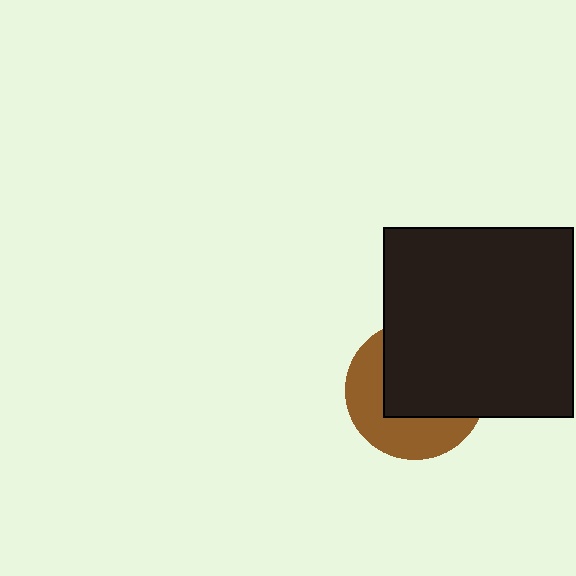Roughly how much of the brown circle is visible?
A small part of it is visible (roughly 43%).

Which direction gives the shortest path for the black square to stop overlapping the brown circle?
Moving toward the upper-right gives the shortest separation.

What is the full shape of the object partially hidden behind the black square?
The partially hidden object is a brown circle.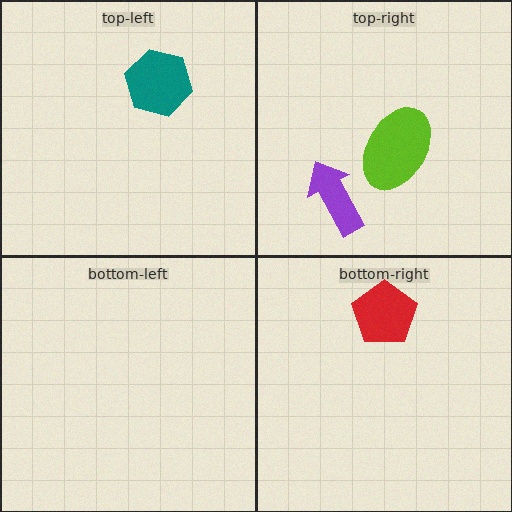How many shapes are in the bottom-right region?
1.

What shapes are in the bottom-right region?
The red pentagon.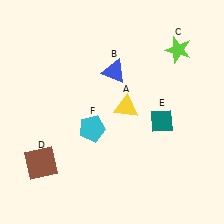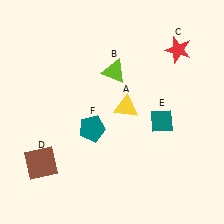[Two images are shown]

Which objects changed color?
B changed from blue to lime. C changed from lime to red. F changed from cyan to teal.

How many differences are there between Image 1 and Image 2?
There are 3 differences between the two images.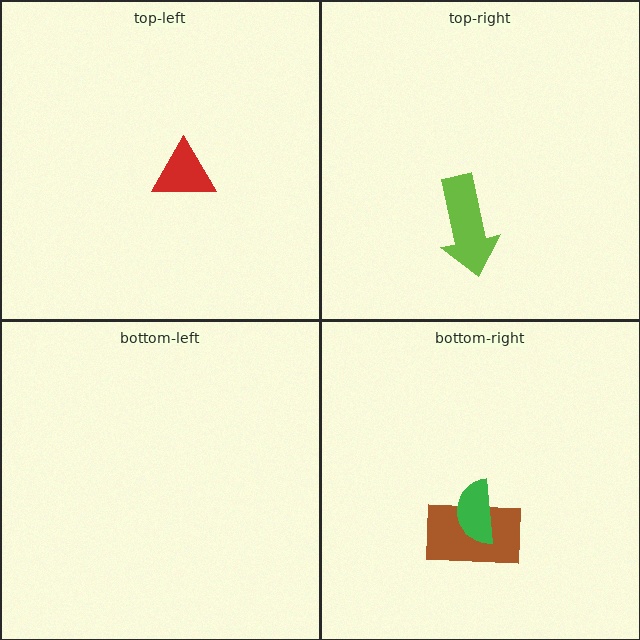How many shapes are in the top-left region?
1.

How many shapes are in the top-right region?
1.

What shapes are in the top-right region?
The lime arrow.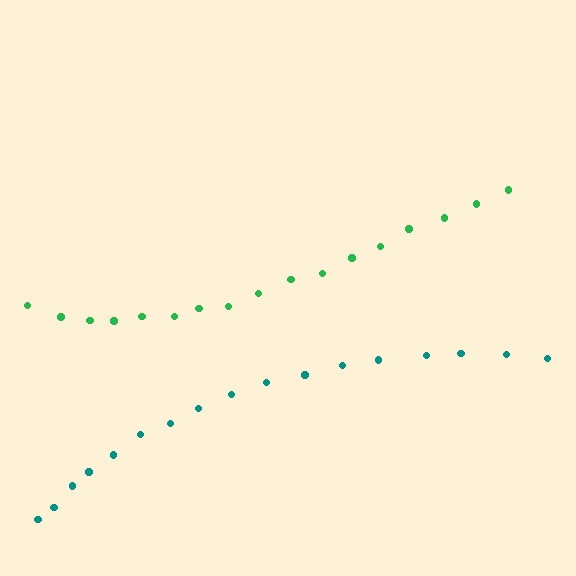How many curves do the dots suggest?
There are 2 distinct paths.